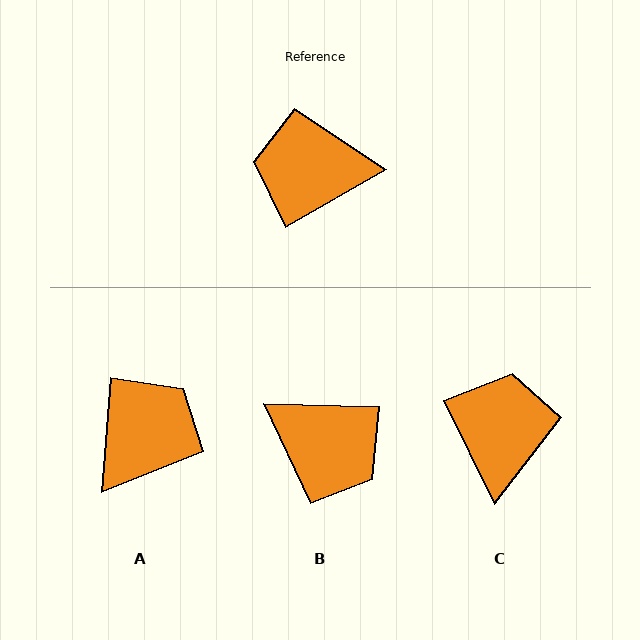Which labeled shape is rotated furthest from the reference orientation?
B, about 149 degrees away.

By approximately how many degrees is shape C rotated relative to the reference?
Approximately 94 degrees clockwise.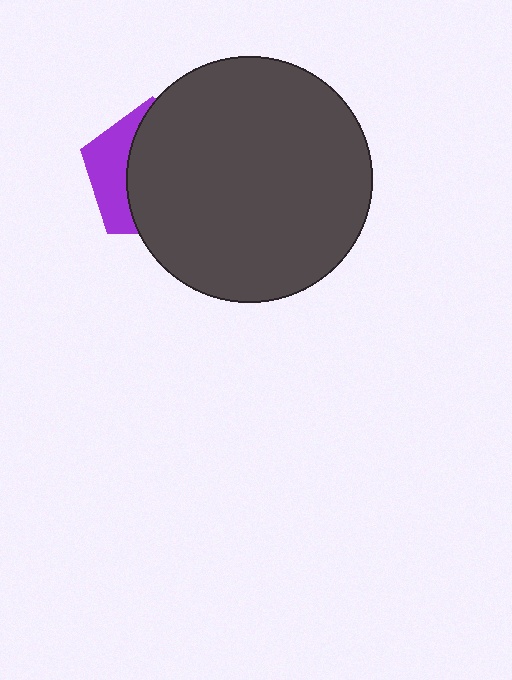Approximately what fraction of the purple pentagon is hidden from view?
Roughly 68% of the purple pentagon is hidden behind the dark gray circle.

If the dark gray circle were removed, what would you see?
You would see the complete purple pentagon.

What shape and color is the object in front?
The object in front is a dark gray circle.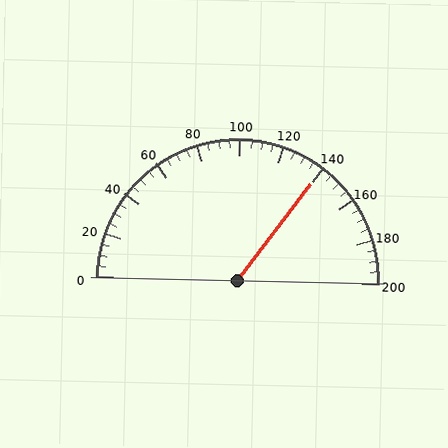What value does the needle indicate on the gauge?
The needle indicates approximately 140.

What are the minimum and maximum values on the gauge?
The gauge ranges from 0 to 200.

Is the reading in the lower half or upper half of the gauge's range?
The reading is in the upper half of the range (0 to 200).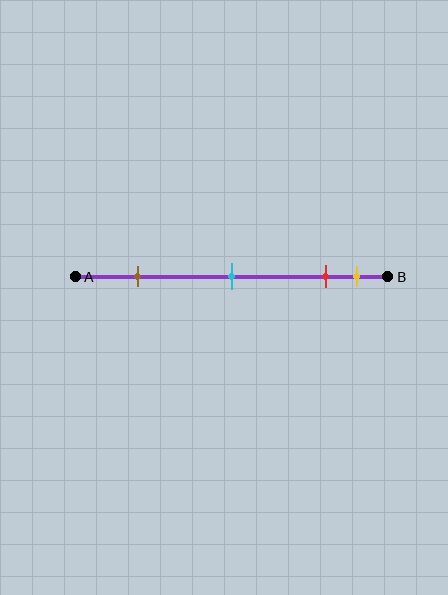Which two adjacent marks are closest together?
The red and yellow marks are the closest adjacent pair.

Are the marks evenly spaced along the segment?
No, the marks are not evenly spaced.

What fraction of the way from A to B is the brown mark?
The brown mark is approximately 20% (0.2) of the way from A to B.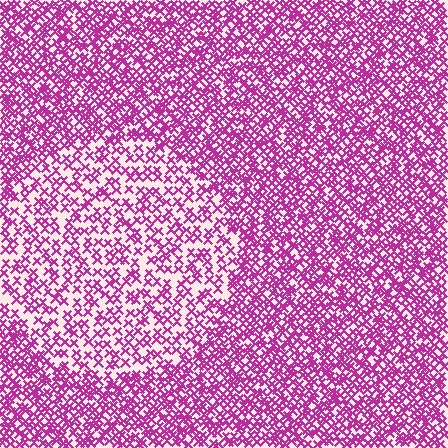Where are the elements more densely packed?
The elements are more densely packed outside the circle boundary.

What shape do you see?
I see a circle.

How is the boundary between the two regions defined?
The boundary is defined by a change in element density (approximately 1.9x ratio). All elements are the same color, size, and shape.